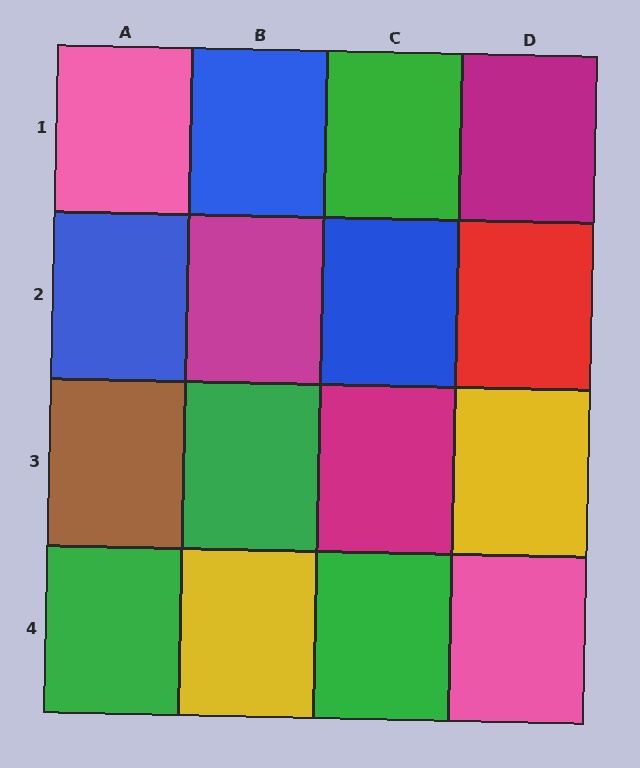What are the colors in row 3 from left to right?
Brown, green, magenta, yellow.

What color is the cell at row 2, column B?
Magenta.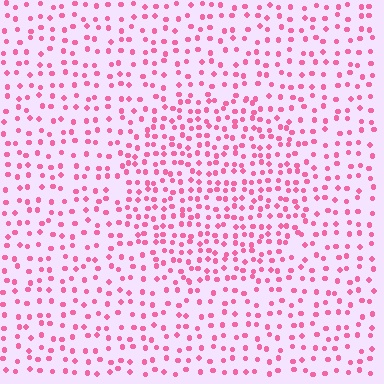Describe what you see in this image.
The image contains small pink elements arranged at two different densities. A circle-shaped region is visible where the elements are more densely packed than the surrounding area.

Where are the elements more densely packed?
The elements are more densely packed inside the circle boundary.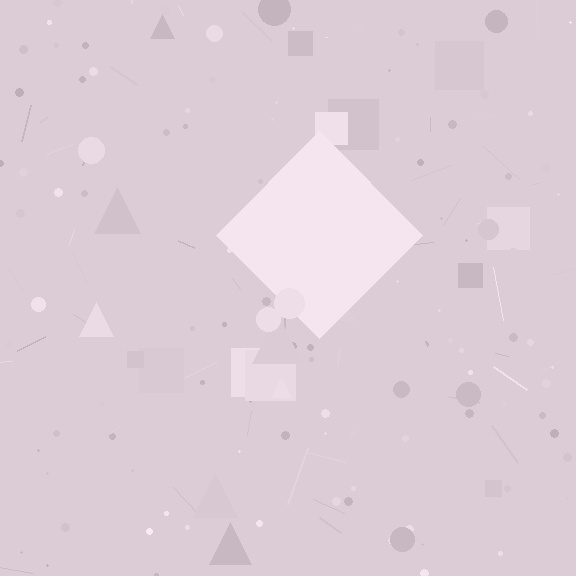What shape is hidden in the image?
A diamond is hidden in the image.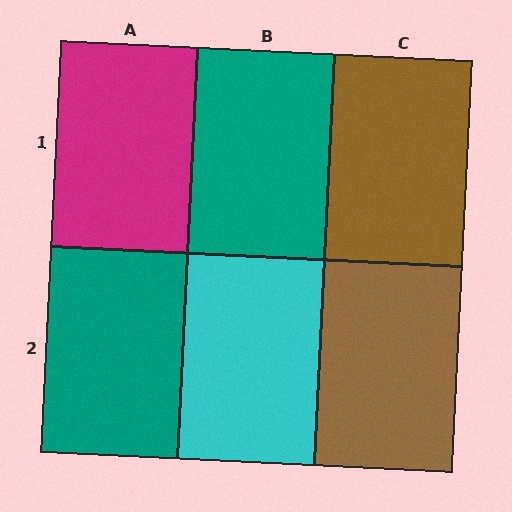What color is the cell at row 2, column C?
Brown.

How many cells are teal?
2 cells are teal.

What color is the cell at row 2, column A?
Teal.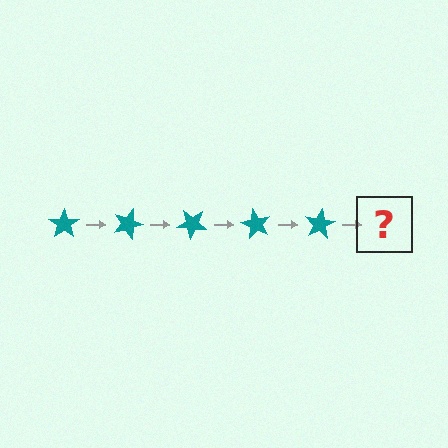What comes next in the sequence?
The next element should be a teal star rotated 100 degrees.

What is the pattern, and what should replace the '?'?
The pattern is that the star rotates 20 degrees each step. The '?' should be a teal star rotated 100 degrees.